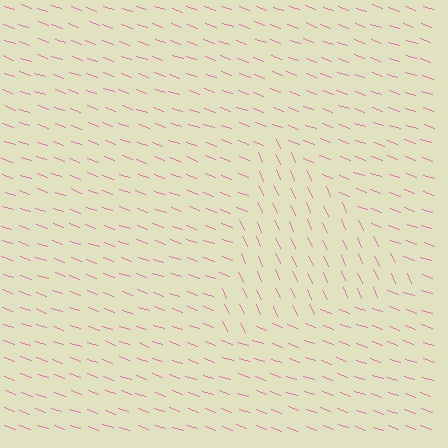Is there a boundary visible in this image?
Yes, there is a texture boundary formed by a change in line orientation.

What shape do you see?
I see a triangle.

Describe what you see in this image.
The image is filled with small pink line segments. A triangle region in the image has lines oriented differently from the surrounding lines, creating a visible texture boundary.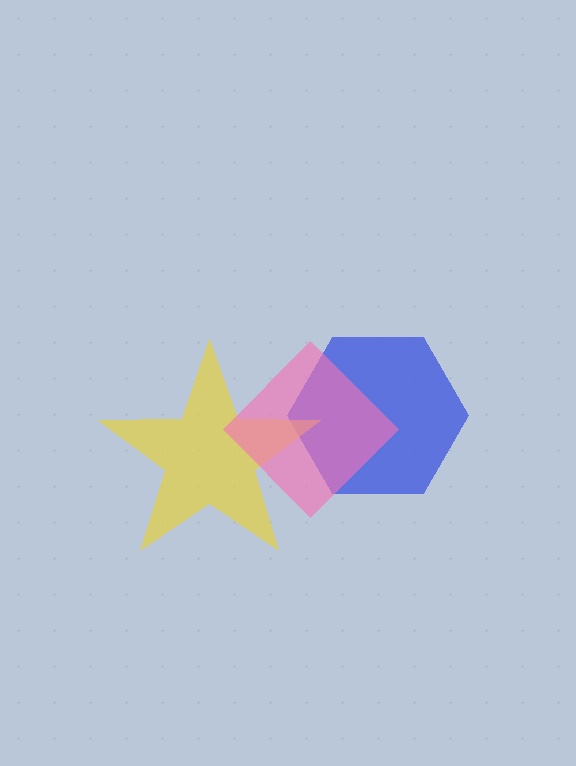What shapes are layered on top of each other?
The layered shapes are: a blue hexagon, a yellow star, a pink diamond.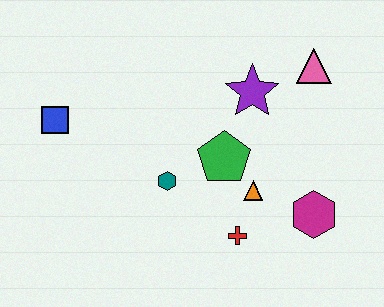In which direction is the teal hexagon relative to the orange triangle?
The teal hexagon is to the left of the orange triangle.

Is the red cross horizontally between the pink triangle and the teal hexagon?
Yes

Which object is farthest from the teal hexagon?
The pink triangle is farthest from the teal hexagon.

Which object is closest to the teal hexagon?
The green pentagon is closest to the teal hexagon.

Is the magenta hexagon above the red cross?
Yes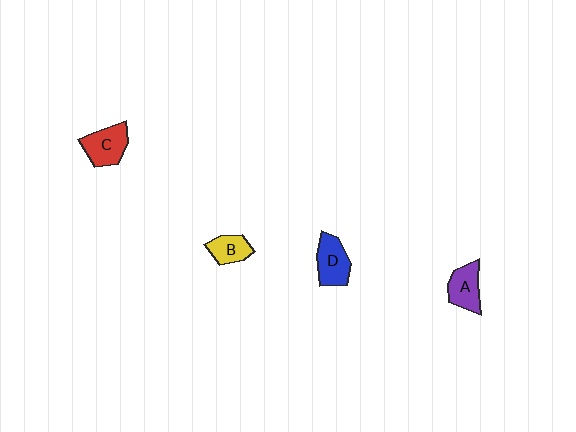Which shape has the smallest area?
Shape B (yellow).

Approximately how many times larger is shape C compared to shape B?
Approximately 1.4 times.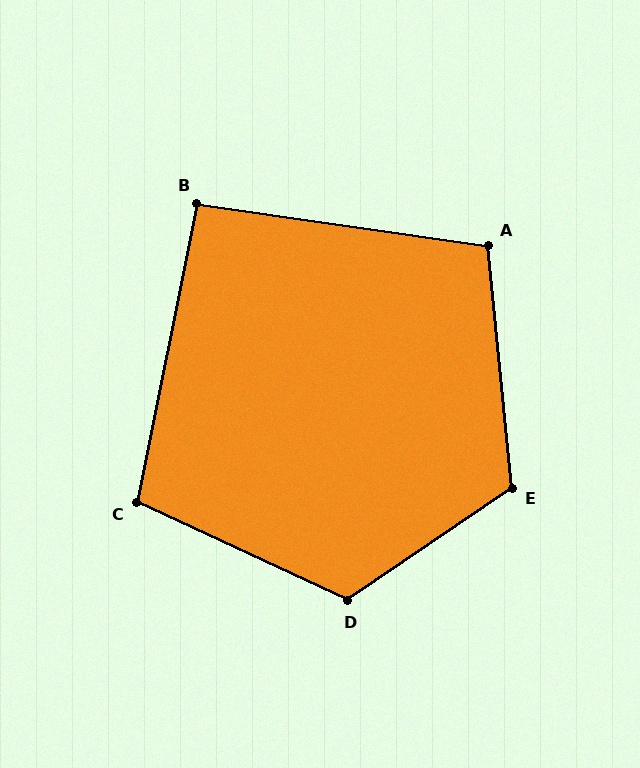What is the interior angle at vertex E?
Approximately 119 degrees (obtuse).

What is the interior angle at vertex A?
Approximately 104 degrees (obtuse).